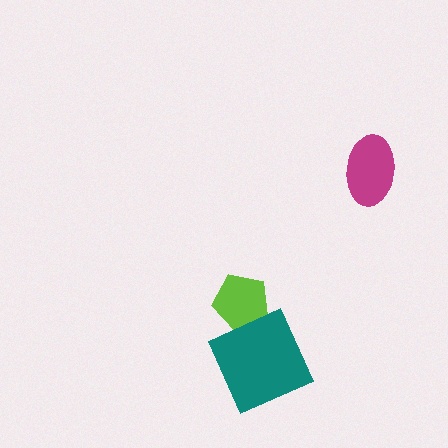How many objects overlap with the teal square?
1 object overlaps with the teal square.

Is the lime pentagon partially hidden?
Yes, it is partially covered by another shape.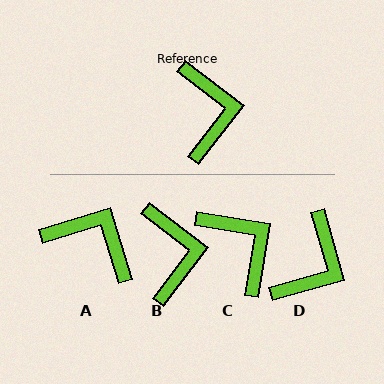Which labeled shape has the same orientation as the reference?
B.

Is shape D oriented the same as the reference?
No, it is off by about 37 degrees.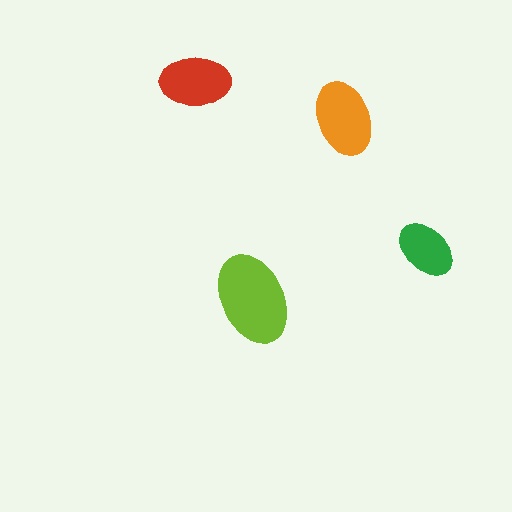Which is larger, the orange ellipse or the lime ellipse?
The lime one.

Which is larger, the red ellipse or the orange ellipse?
The orange one.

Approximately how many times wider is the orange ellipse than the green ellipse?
About 1.5 times wider.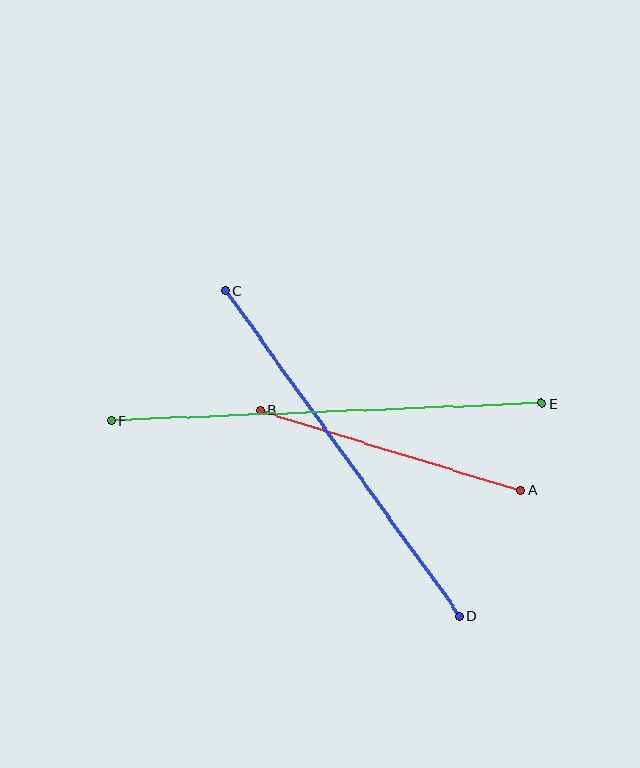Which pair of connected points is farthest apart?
Points E and F are farthest apart.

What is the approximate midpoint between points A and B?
The midpoint is at approximately (390, 451) pixels.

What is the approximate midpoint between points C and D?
The midpoint is at approximately (342, 453) pixels.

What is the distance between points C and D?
The distance is approximately 401 pixels.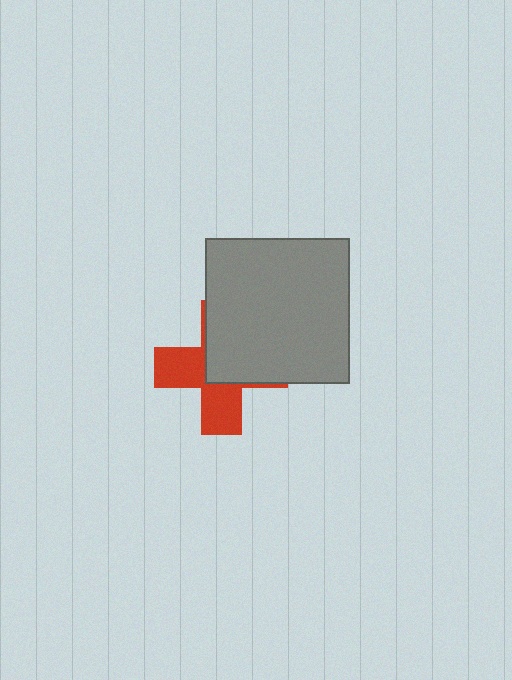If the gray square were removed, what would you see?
You would see the complete red cross.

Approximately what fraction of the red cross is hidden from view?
Roughly 51% of the red cross is hidden behind the gray square.